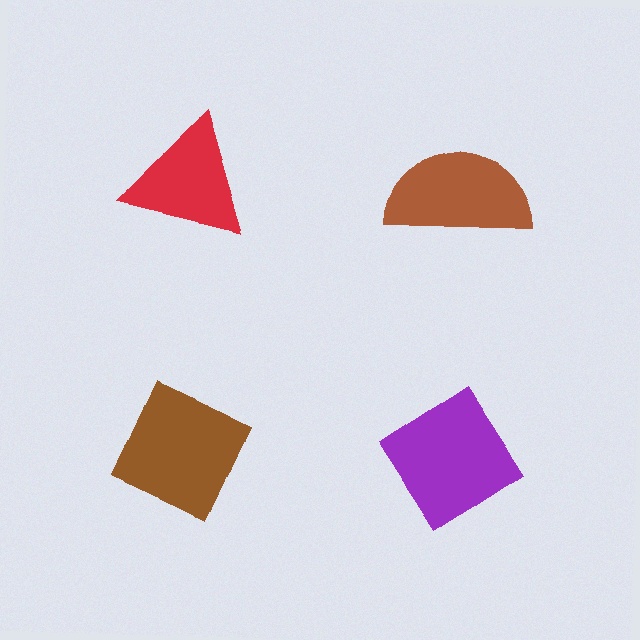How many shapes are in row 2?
2 shapes.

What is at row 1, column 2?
A brown semicircle.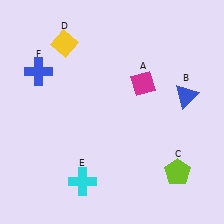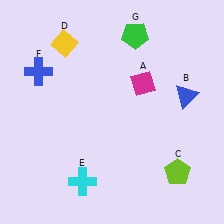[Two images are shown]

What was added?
A green pentagon (G) was added in Image 2.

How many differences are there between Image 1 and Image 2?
There is 1 difference between the two images.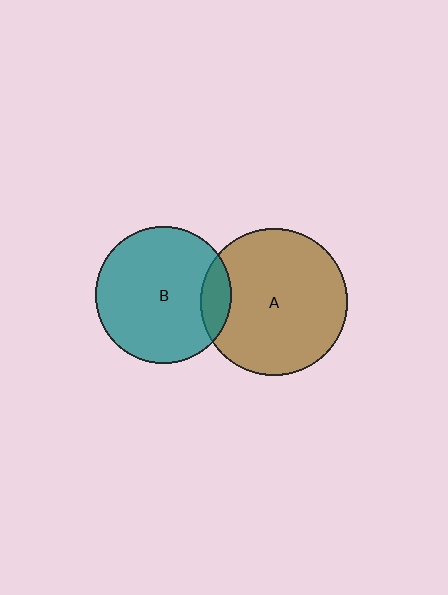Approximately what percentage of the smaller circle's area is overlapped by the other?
Approximately 15%.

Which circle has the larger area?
Circle A (brown).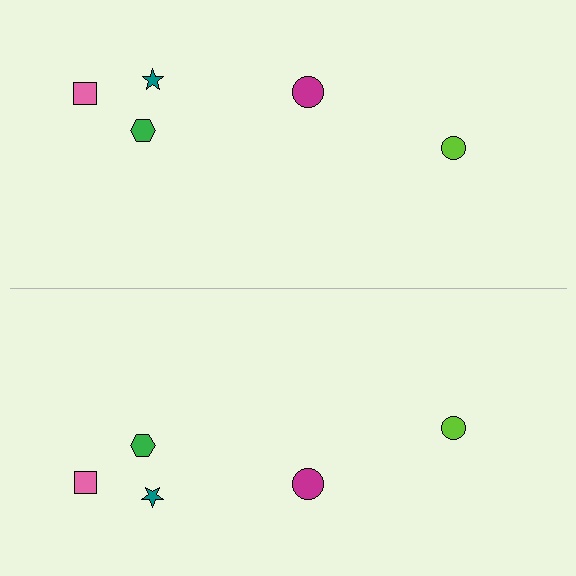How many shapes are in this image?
There are 10 shapes in this image.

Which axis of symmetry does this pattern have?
The pattern has a horizontal axis of symmetry running through the center of the image.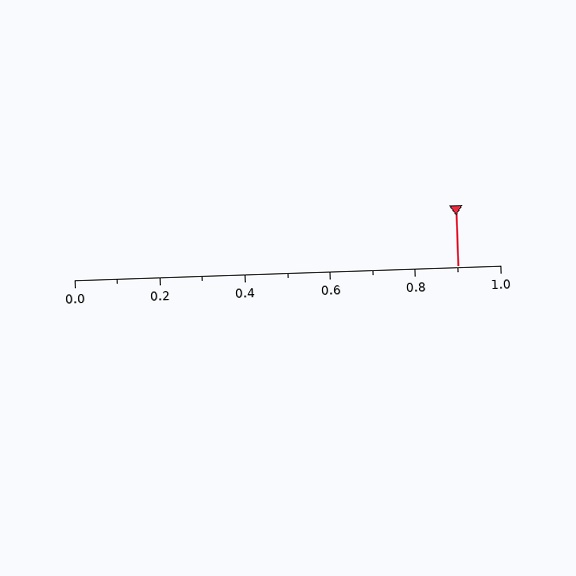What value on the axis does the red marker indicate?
The marker indicates approximately 0.9.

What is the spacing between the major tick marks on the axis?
The major ticks are spaced 0.2 apart.